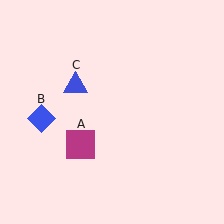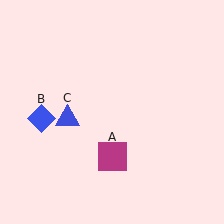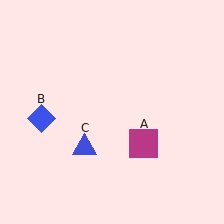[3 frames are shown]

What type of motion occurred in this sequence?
The magenta square (object A), blue triangle (object C) rotated counterclockwise around the center of the scene.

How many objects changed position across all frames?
2 objects changed position: magenta square (object A), blue triangle (object C).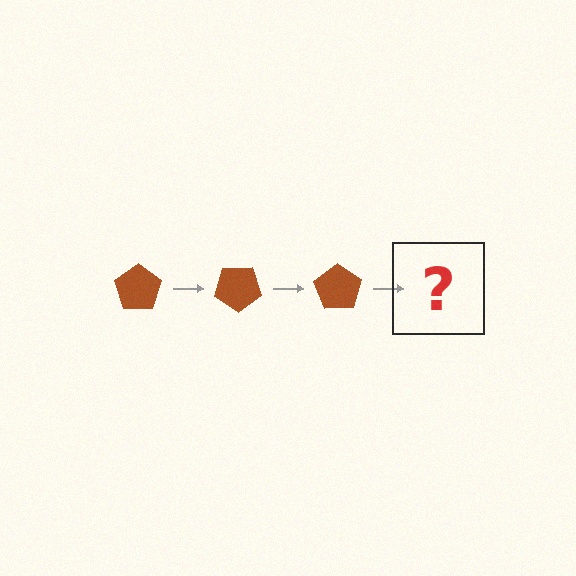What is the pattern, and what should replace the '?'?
The pattern is that the pentagon rotates 35 degrees each step. The '?' should be a brown pentagon rotated 105 degrees.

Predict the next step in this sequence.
The next step is a brown pentagon rotated 105 degrees.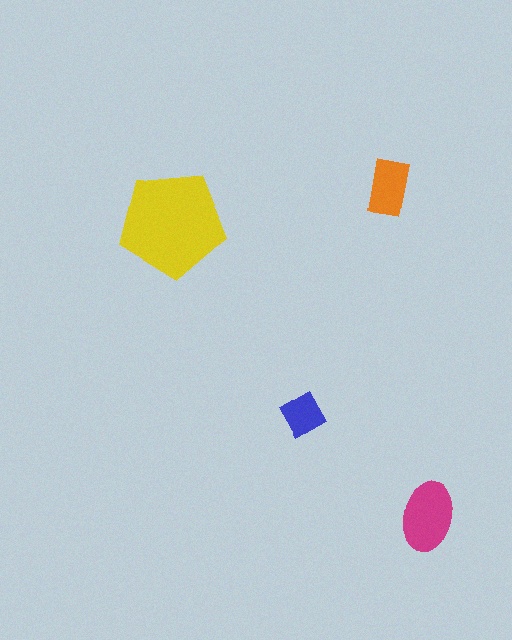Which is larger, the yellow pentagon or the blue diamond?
The yellow pentagon.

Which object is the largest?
The yellow pentagon.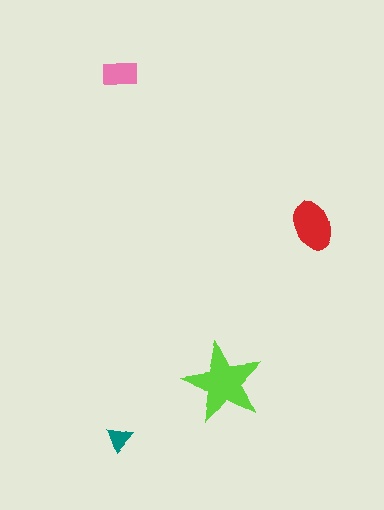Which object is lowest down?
The teal triangle is bottommost.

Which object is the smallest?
The teal triangle.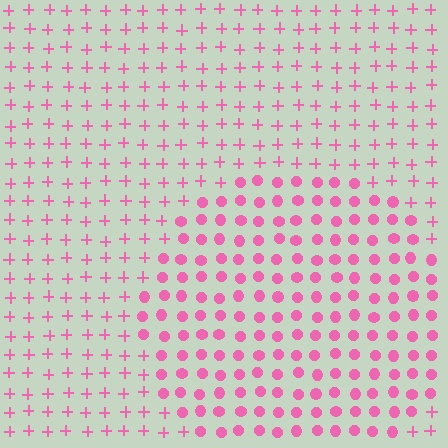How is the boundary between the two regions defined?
The boundary is defined by a change in element shape: circles inside vs. plus signs outside. All elements share the same color and spacing.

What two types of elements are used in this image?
The image uses circles inside the circle region and plus signs outside it.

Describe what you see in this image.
The image is filled with small pink elements arranged in a uniform grid. A circle-shaped region contains circles, while the surrounding area contains plus signs. The boundary is defined purely by the change in element shape.